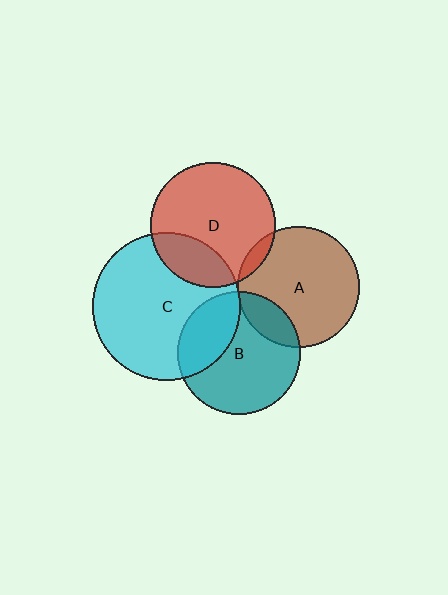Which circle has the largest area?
Circle C (cyan).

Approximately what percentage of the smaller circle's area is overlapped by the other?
Approximately 5%.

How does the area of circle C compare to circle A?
Approximately 1.5 times.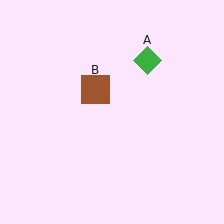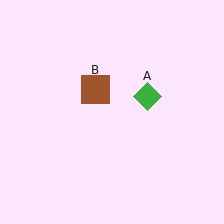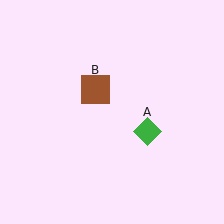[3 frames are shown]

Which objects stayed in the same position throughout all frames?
Brown square (object B) remained stationary.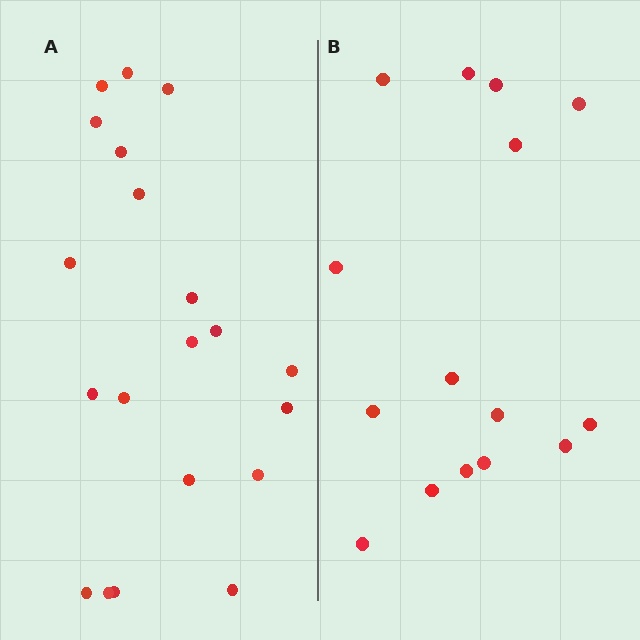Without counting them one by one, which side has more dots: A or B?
Region A (the left region) has more dots.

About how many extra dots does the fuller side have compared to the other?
Region A has about 5 more dots than region B.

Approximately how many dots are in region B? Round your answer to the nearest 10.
About 20 dots. (The exact count is 15, which rounds to 20.)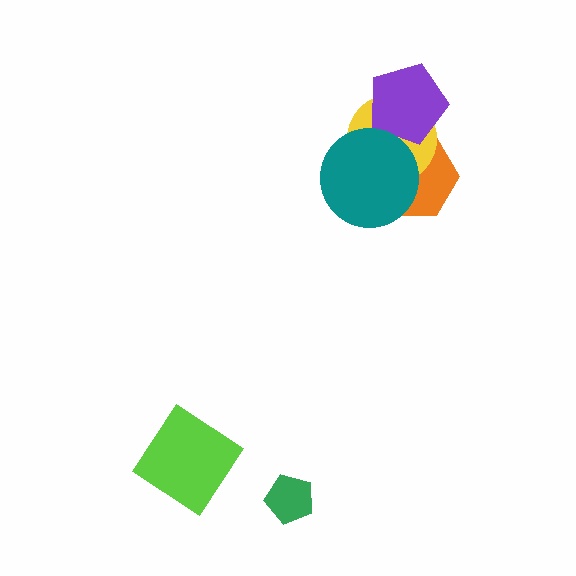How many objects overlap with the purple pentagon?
2 objects overlap with the purple pentagon.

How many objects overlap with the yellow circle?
3 objects overlap with the yellow circle.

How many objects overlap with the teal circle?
2 objects overlap with the teal circle.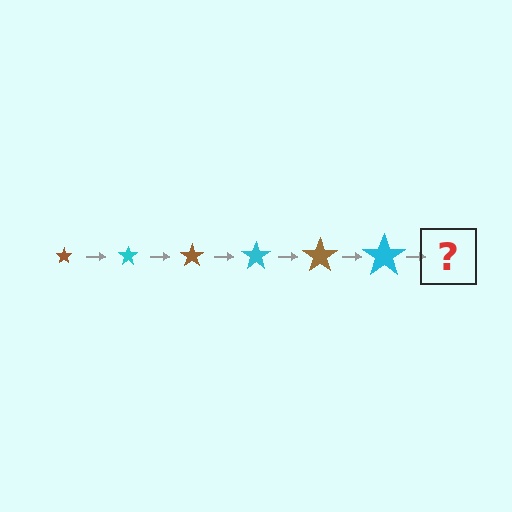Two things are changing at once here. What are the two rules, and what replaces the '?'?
The two rules are that the star grows larger each step and the color cycles through brown and cyan. The '?' should be a brown star, larger than the previous one.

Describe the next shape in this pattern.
It should be a brown star, larger than the previous one.